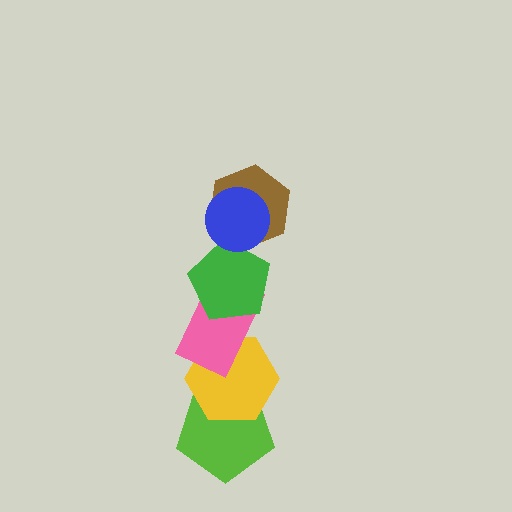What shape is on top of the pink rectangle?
The green pentagon is on top of the pink rectangle.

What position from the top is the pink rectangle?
The pink rectangle is 4th from the top.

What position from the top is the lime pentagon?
The lime pentagon is 6th from the top.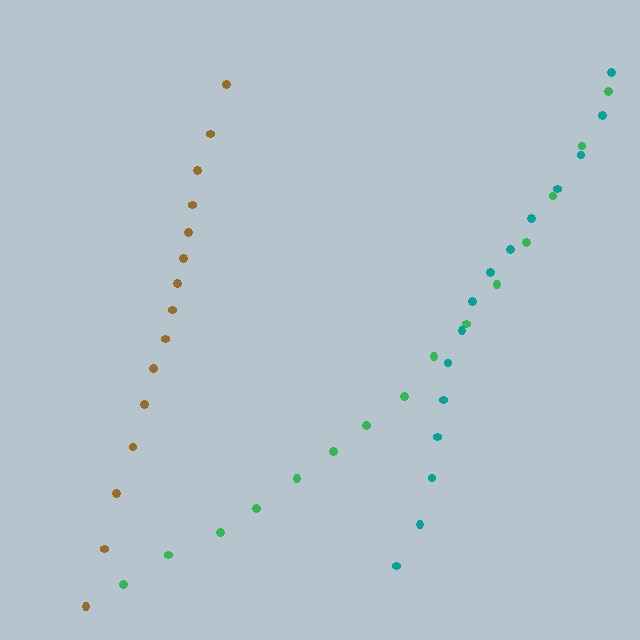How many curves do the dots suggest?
There are 3 distinct paths.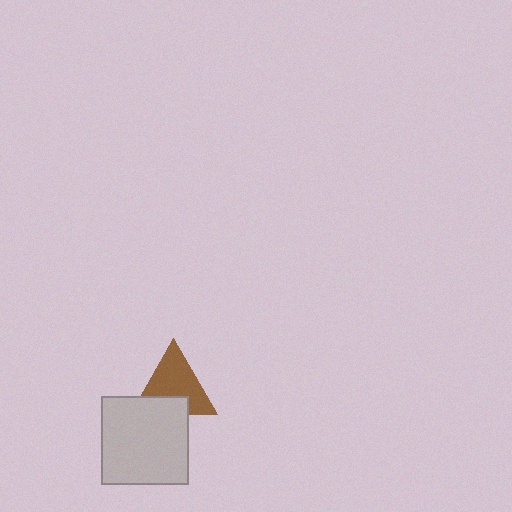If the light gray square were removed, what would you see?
You would see the complete brown triangle.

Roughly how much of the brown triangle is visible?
Most of it is visible (roughly 69%).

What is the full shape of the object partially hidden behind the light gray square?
The partially hidden object is a brown triangle.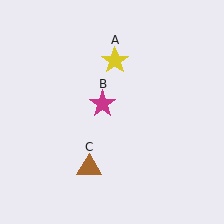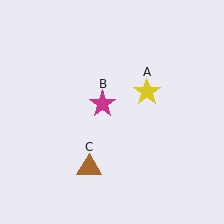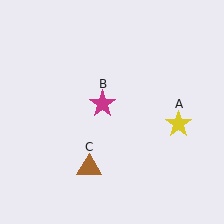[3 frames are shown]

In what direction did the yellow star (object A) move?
The yellow star (object A) moved down and to the right.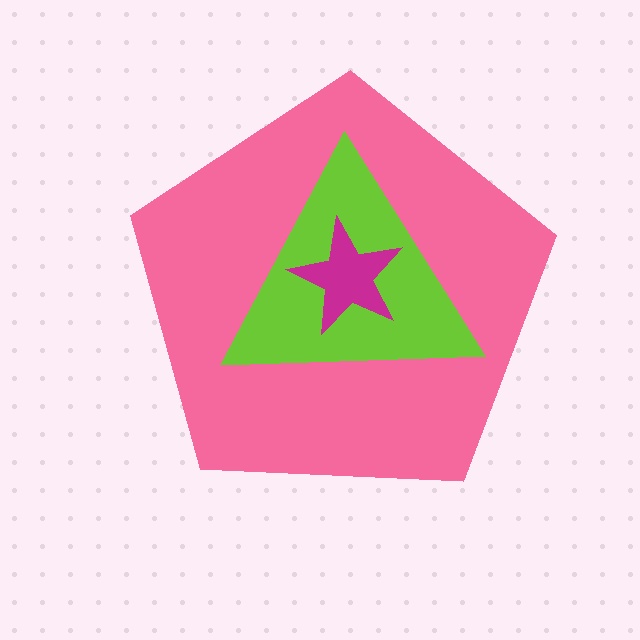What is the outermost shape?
The pink pentagon.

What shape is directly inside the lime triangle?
The magenta star.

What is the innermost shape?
The magenta star.